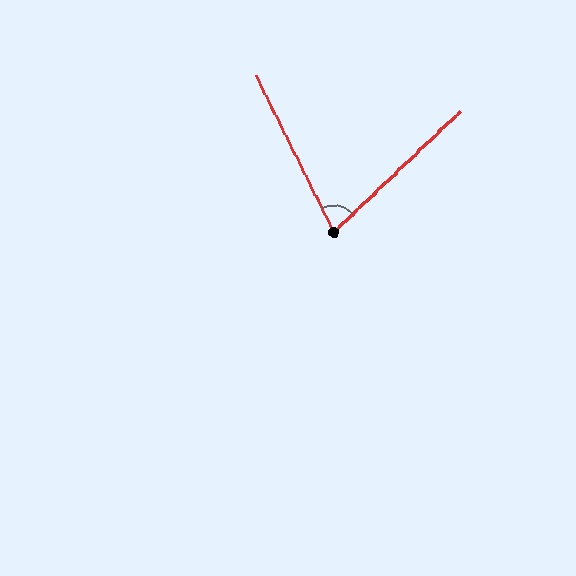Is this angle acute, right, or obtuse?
It is acute.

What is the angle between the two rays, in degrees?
Approximately 73 degrees.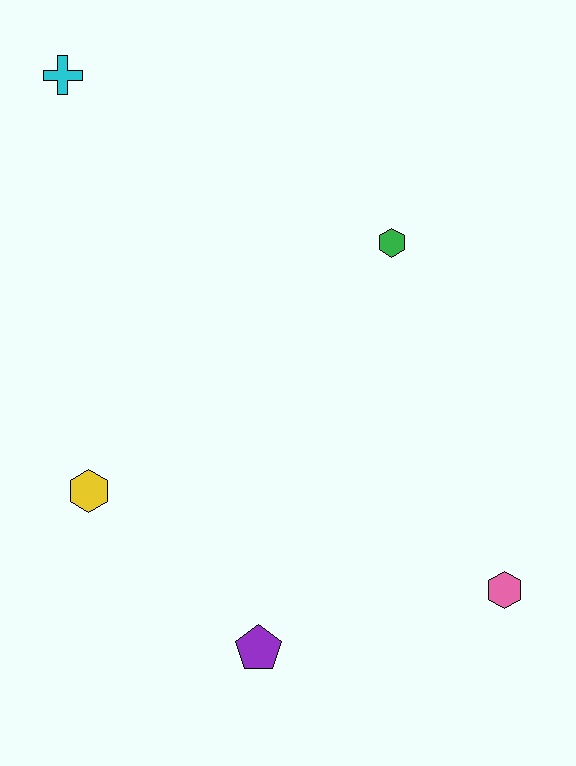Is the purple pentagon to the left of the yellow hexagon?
No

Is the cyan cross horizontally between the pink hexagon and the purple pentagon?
No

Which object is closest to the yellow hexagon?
The purple pentagon is closest to the yellow hexagon.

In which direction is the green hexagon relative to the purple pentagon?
The green hexagon is above the purple pentagon.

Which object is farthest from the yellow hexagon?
The pink hexagon is farthest from the yellow hexagon.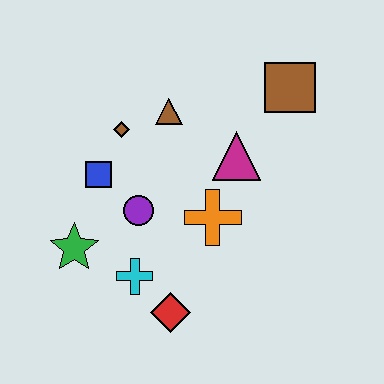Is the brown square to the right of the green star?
Yes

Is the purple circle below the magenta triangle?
Yes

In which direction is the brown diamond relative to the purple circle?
The brown diamond is above the purple circle.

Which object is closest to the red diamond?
The cyan cross is closest to the red diamond.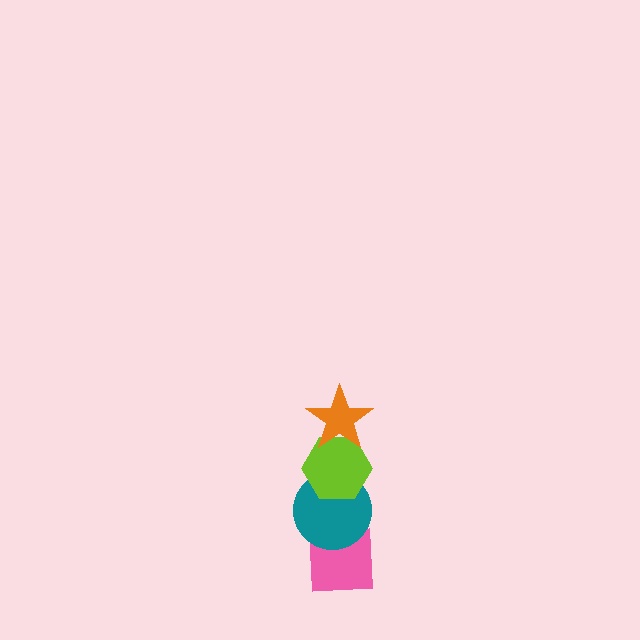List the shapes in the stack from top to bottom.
From top to bottom: the orange star, the lime hexagon, the teal circle, the pink square.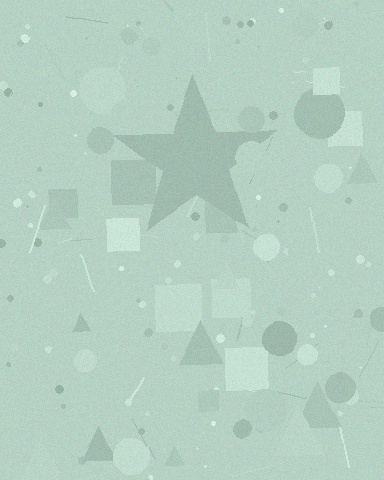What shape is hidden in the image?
A star is hidden in the image.